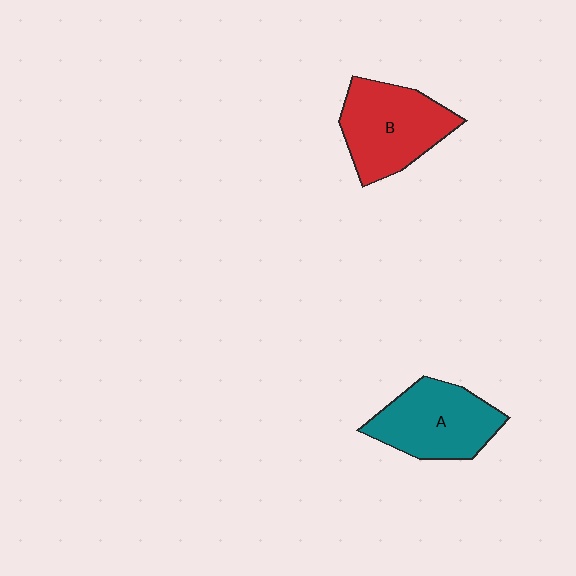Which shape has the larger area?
Shape B (red).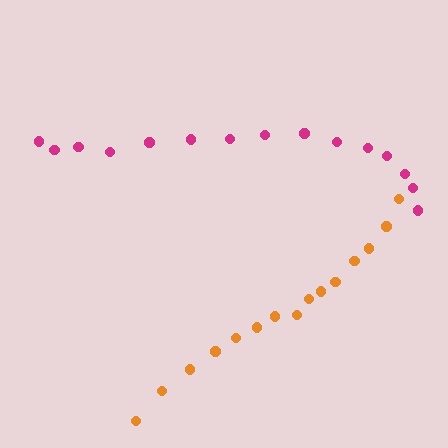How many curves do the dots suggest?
There are 2 distinct paths.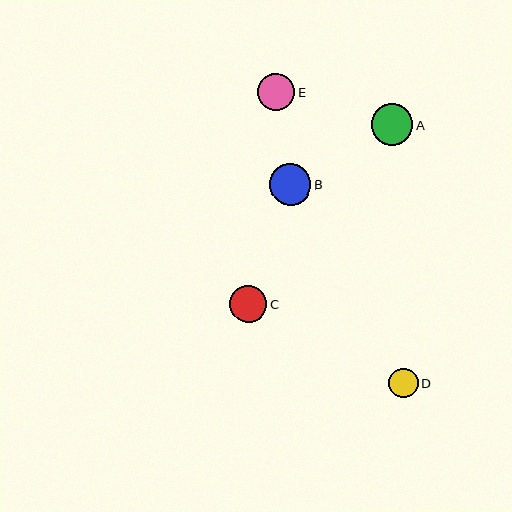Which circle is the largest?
Circle A is the largest with a size of approximately 42 pixels.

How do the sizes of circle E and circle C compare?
Circle E and circle C are approximately the same size.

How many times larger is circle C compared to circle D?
Circle C is approximately 1.3 times the size of circle D.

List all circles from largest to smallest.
From largest to smallest: A, B, E, C, D.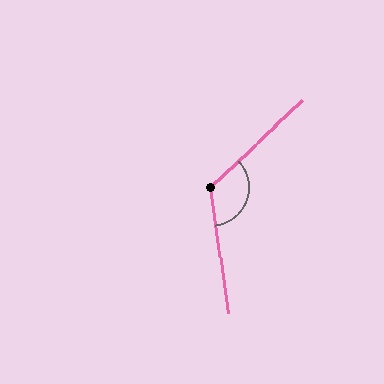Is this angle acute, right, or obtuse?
It is obtuse.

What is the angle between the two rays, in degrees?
Approximately 125 degrees.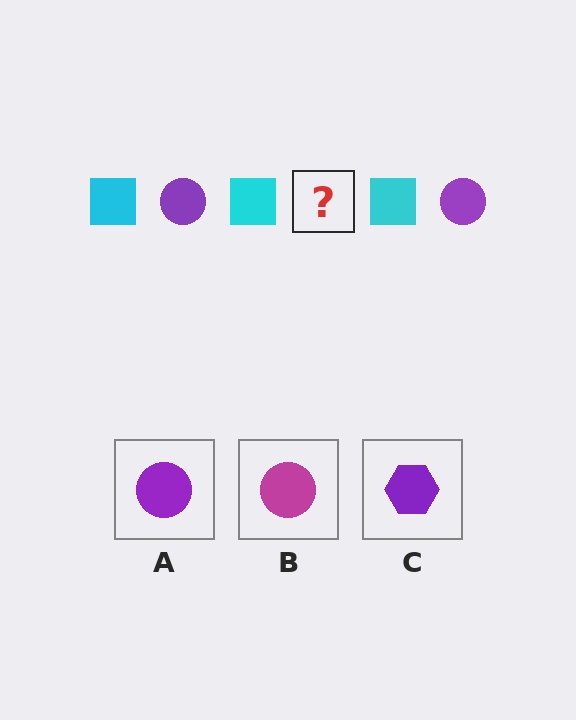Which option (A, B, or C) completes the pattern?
A.